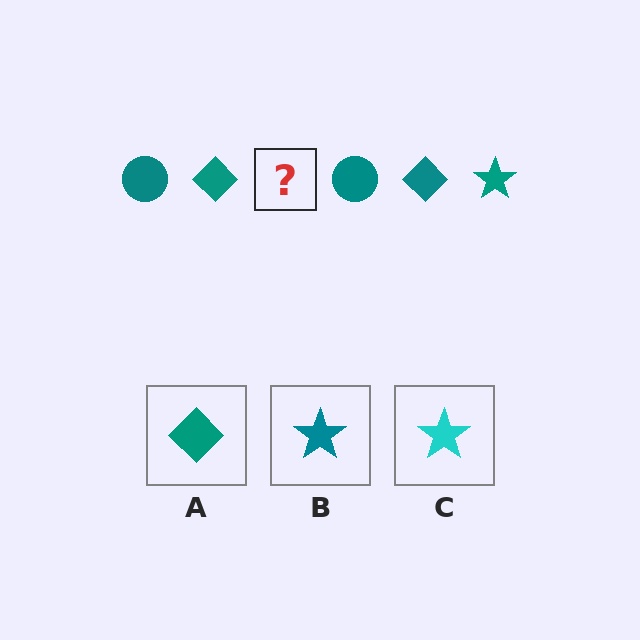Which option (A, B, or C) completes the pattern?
B.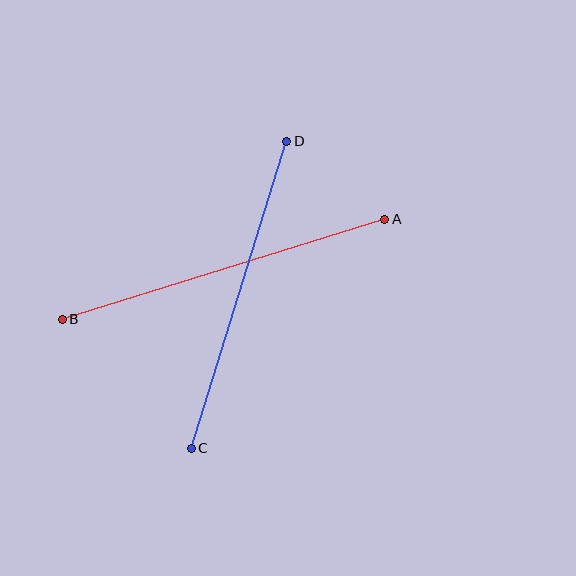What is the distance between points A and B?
The distance is approximately 338 pixels.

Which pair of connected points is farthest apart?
Points A and B are farthest apart.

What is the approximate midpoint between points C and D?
The midpoint is at approximately (239, 295) pixels.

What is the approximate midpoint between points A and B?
The midpoint is at approximately (224, 269) pixels.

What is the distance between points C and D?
The distance is approximately 322 pixels.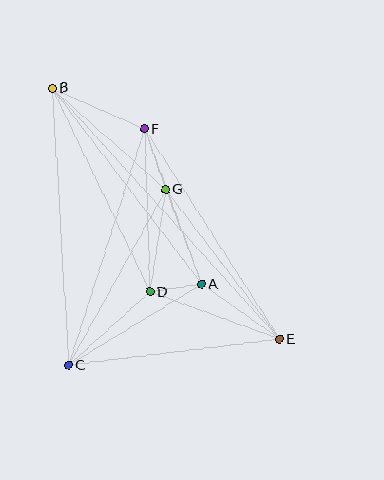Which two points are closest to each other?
Points A and D are closest to each other.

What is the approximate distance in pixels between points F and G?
The distance between F and G is approximately 64 pixels.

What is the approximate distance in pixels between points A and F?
The distance between A and F is approximately 165 pixels.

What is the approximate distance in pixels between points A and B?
The distance between A and B is approximately 247 pixels.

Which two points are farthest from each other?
Points B and E are farthest from each other.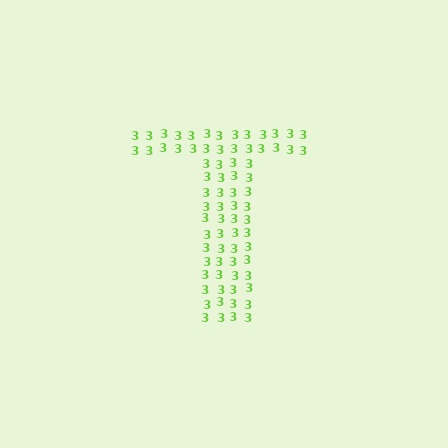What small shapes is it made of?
It is made of small digit 3's.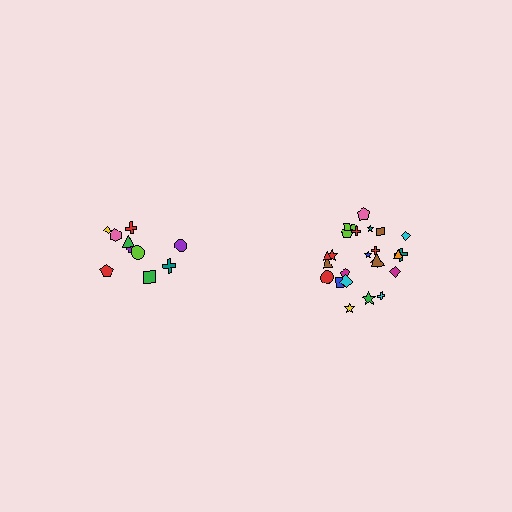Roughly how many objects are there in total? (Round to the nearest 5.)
Roughly 35 objects in total.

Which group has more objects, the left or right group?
The right group.